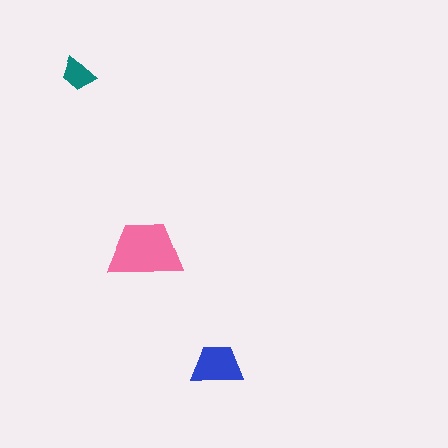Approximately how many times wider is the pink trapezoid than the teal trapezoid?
About 2 times wider.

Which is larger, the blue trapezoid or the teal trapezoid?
The blue one.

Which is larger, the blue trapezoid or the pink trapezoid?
The pink one.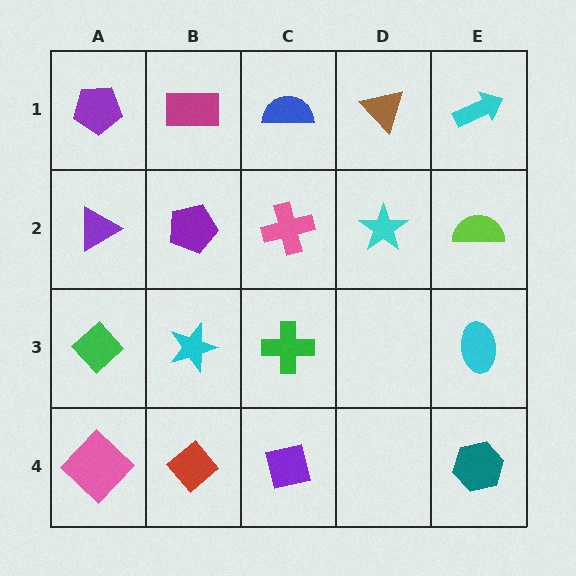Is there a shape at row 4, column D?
No, that cell is empty.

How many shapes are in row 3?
4 shapes.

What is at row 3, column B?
A cyan star.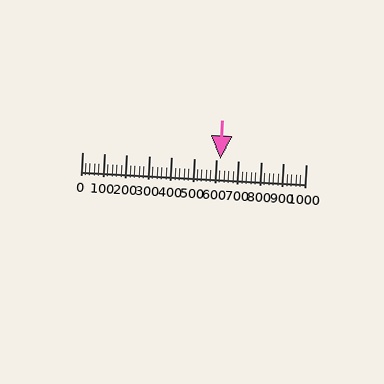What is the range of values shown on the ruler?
The ruler shows values from 0 to 1000.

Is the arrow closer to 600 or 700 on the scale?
The arrow is closer to 600.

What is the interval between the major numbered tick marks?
The major tick marks are spaced 100 units apart.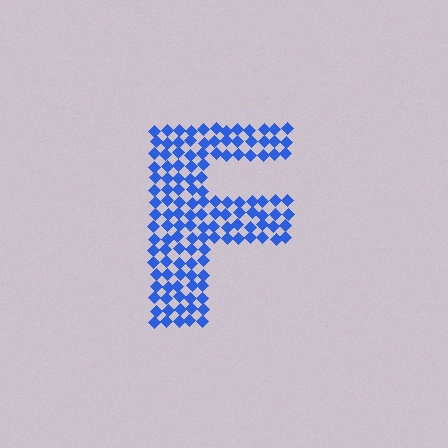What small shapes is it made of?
It is made of small diamonds.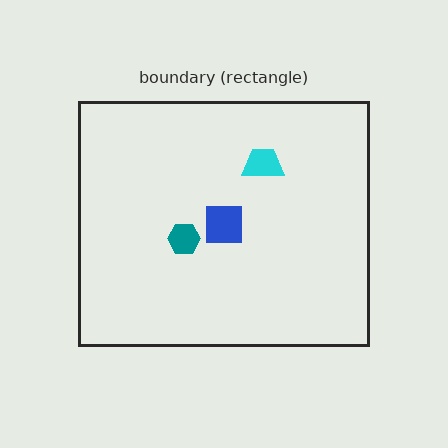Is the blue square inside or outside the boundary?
Inside.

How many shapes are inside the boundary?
3 inside, 0 outside.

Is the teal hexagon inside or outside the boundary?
Inside.